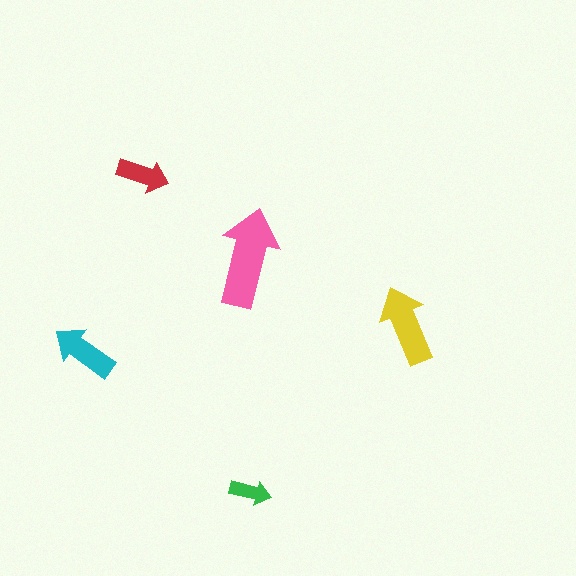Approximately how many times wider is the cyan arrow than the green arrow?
About 1.5 times wider.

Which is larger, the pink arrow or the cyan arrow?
The pink one.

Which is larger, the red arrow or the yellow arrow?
The yellow one.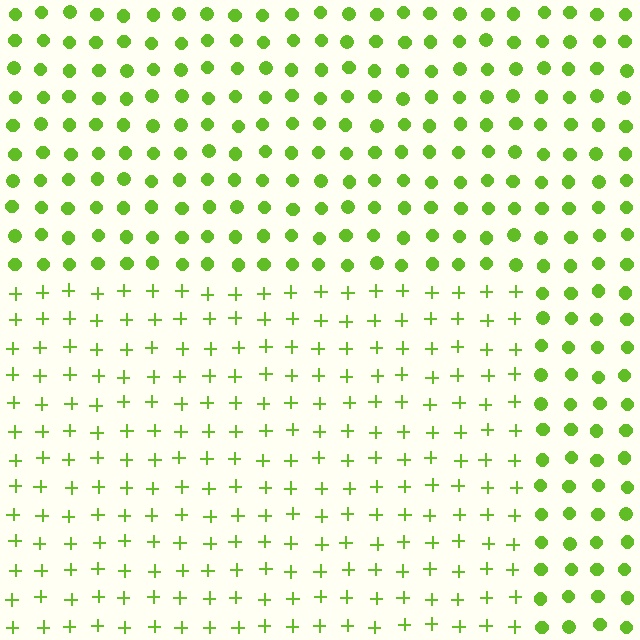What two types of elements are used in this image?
The image uses plus signs inside the rectangle region and circles outside it.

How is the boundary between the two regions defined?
The boundary is defined by a change in element shape: plus signs inside vs. circles outside. All elements share the same color and spacing.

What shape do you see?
I see a rectangle.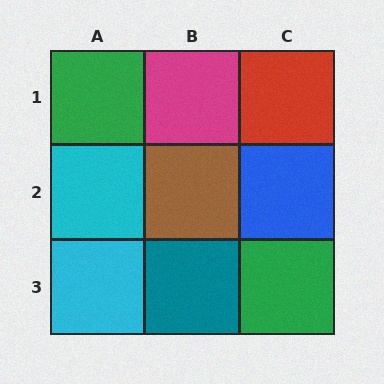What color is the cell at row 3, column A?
Cyan.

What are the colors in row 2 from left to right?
Cyan, brown, blue.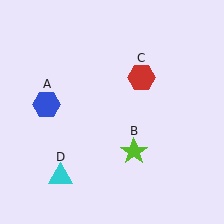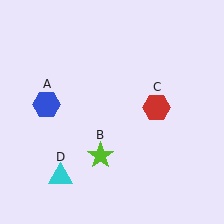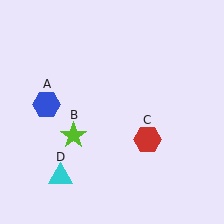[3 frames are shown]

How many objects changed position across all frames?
2 objects changed position: lime star (object B), red hexagon (object C).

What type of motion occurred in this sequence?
The lime star (object B), red hexagon (object C) rotated clockwise around the center of the scene.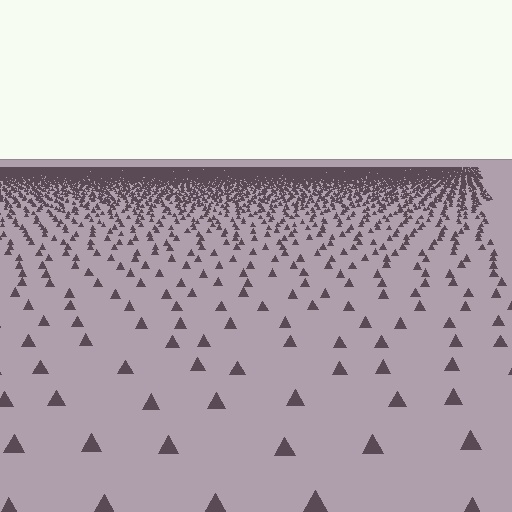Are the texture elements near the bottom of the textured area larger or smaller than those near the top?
Larger. Near the bottom, elements are closer to the viewer and appear at a bigger on-screen size.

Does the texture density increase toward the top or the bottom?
Density increases toward the top.